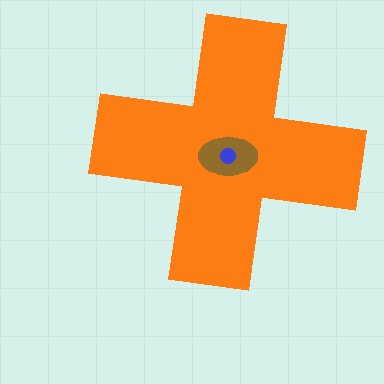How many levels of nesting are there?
3.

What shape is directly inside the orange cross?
The brown ellipse.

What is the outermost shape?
The orange cross.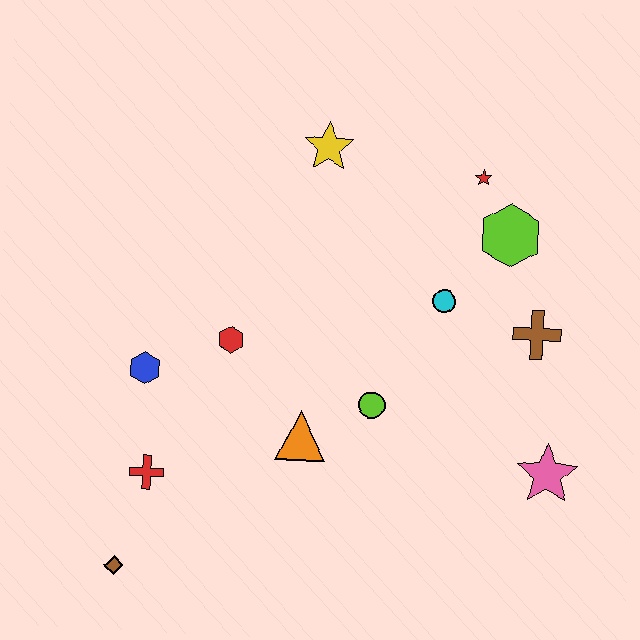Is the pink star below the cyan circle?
Yes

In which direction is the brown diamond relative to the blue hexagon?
The brown diamond is below the blue hexagon.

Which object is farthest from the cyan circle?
The brown diamond is farthest from the cyan circle.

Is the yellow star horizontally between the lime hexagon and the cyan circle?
No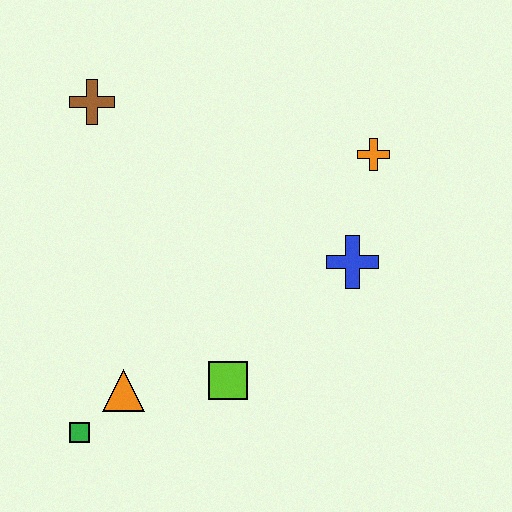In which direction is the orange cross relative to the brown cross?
The orange cross is to the right of the brown cross.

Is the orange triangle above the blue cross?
No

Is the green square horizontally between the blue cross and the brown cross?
No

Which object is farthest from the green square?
The orange cross is farthest from the green square.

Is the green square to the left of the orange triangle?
Yes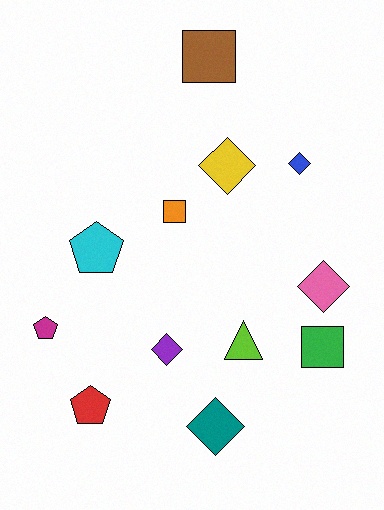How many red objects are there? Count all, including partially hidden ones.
There is 1 red object.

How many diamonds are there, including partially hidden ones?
There are 5 diamonds.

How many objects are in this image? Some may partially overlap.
There are 12 objects.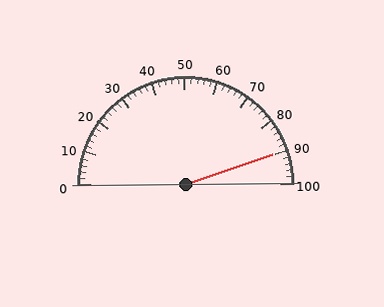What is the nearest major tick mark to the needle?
The nearest major tick mark is 90.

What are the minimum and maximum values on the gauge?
The gauge ranges from 0 to 100.